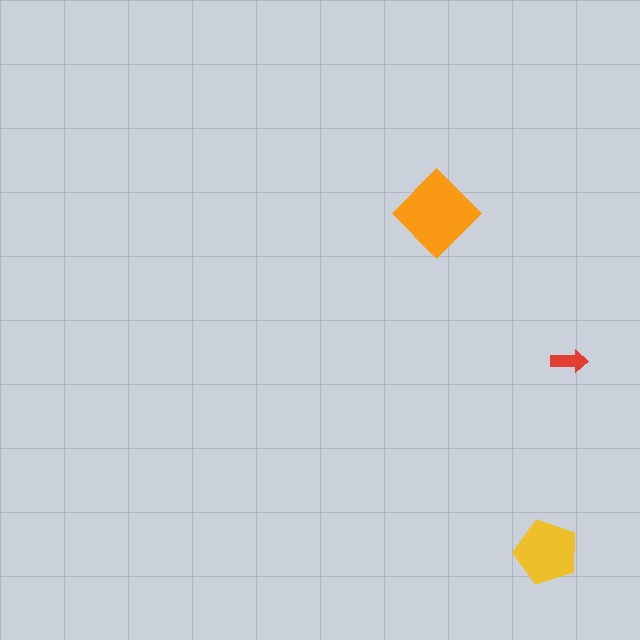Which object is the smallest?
The red arrow.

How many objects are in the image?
There are 3 objects in the image.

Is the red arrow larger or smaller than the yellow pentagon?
Smaller.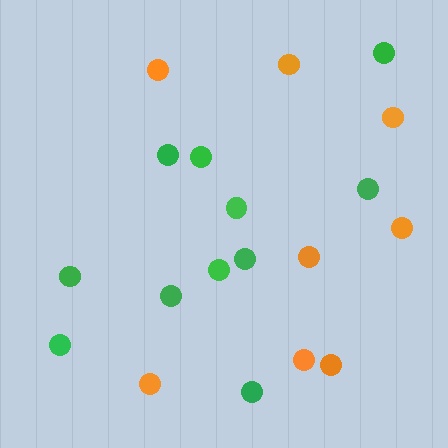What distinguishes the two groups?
There are 2 groups: one group of green circles (11) and one group of orange circles (8).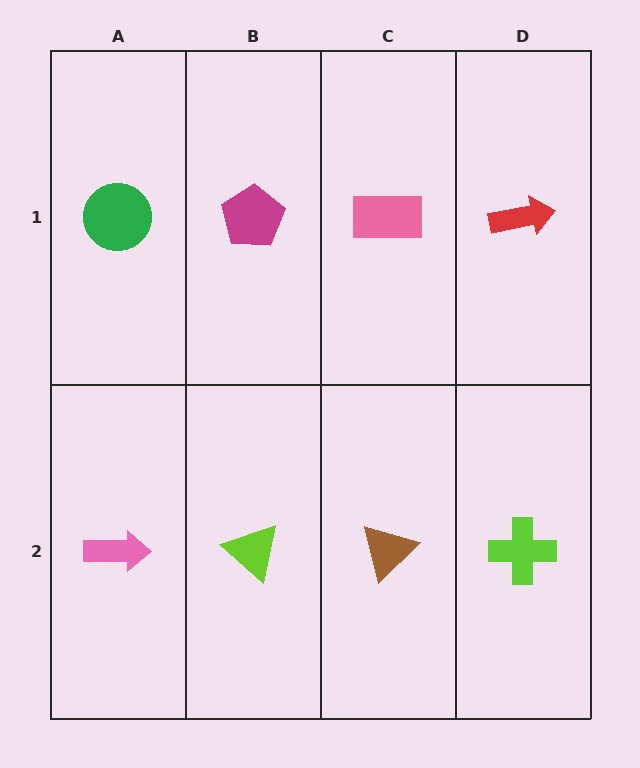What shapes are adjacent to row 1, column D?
A lime cross (row 2, column D), a pink rectangle (row 1, column C).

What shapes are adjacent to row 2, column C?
A pink rectangle (row 1, column C), a lime triangle (row 2, column B), a lime cross (row 2, column D).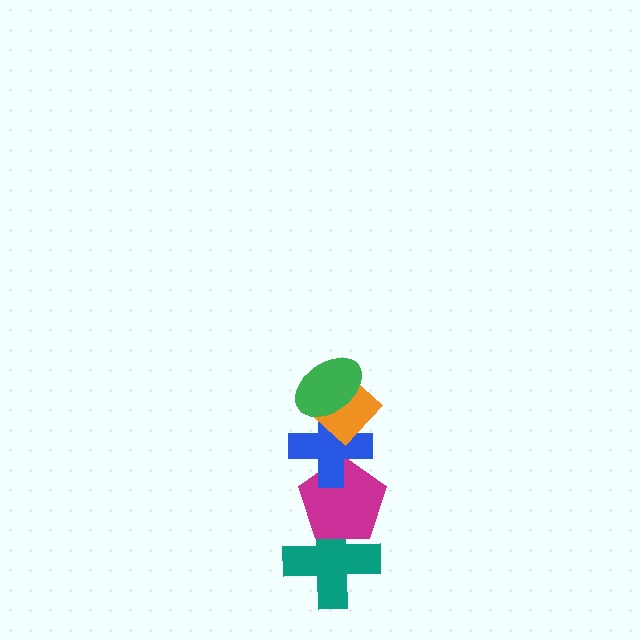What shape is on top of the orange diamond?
The green ellipse is on top of the orange diamond.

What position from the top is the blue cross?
The blue cross is 3rd from the top.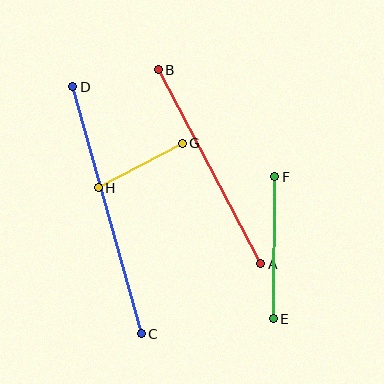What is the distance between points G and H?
The distance is approximately 95 pixels.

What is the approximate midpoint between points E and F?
The midpoint is at approximately (274, 248) pixels.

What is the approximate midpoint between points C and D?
The midpoint is at approximately (107, 210) pixels.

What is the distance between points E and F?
The distance is approximately 142 pixels.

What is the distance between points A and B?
The distance is approximately 219 pixels.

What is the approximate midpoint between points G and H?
The midpoint is at approximately (140, 165) pixels.